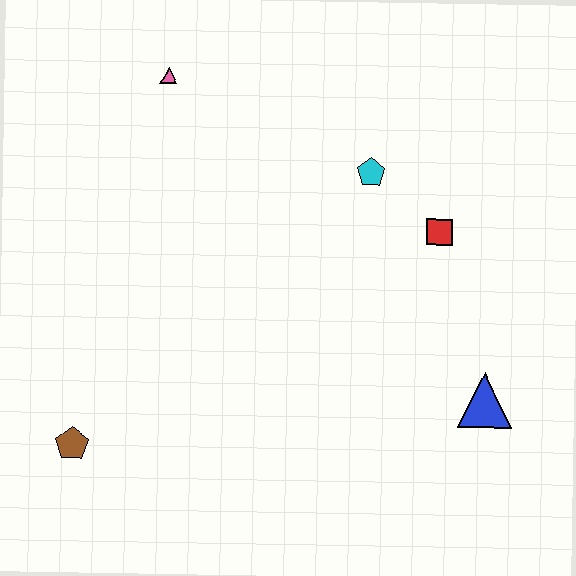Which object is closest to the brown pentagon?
The pink triangle is closest to the brown pentagon.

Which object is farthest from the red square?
The brown pentagon is farthest from the red square.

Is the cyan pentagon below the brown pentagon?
No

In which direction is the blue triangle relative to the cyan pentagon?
The blue triangle is below the cyan pentagon.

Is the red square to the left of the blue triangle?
Yes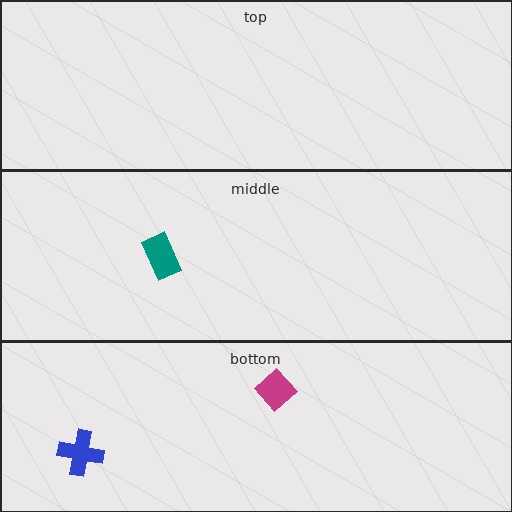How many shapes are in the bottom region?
2.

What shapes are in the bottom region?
The blue cross, the magenta diamond.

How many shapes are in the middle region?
1.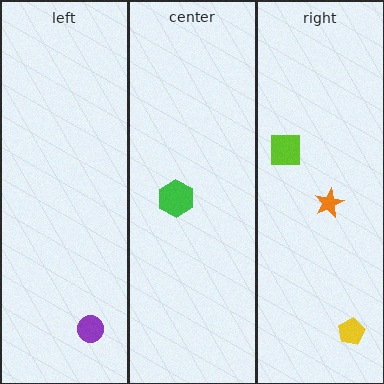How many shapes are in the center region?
1.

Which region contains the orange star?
The right region.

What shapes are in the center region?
The green hexagon.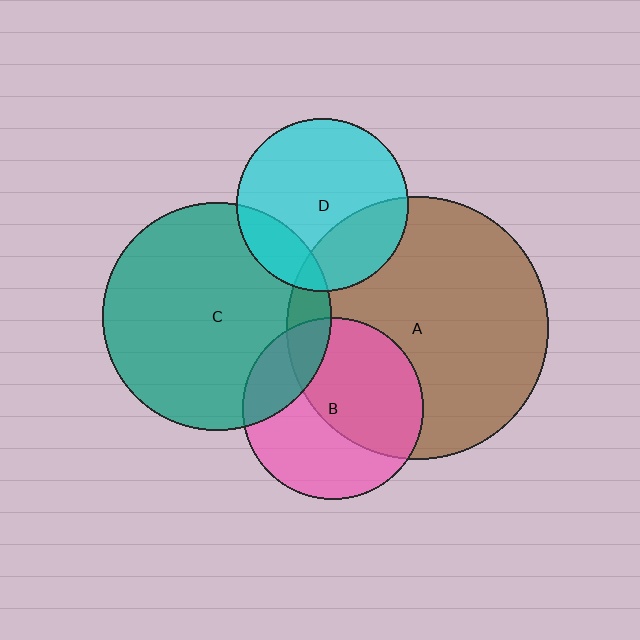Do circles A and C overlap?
Yes.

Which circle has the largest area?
Circle A (brown).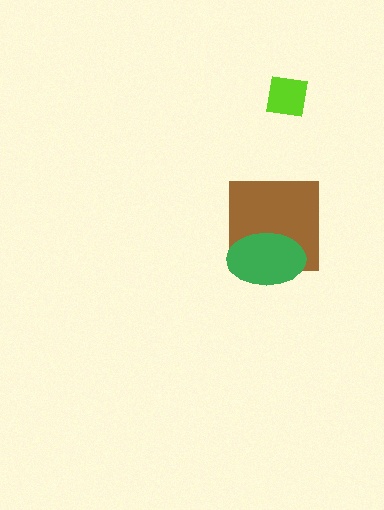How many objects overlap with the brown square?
1 object overlaps with the brown square.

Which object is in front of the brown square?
The green ellipse is in front of the brown square.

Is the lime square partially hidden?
No, no other shape covers it.